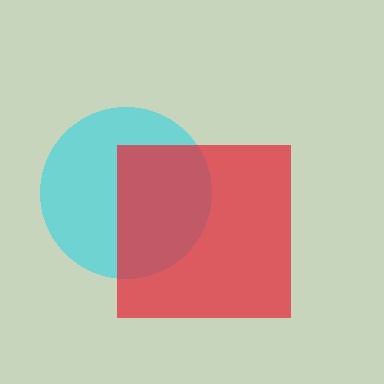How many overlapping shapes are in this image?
There are 2 overlapping shapes in the image.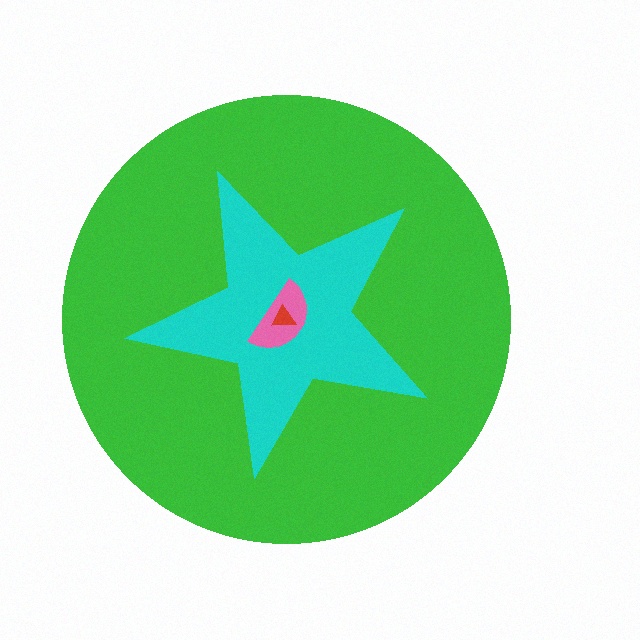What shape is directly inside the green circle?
The cyan star.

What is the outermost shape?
The green circle.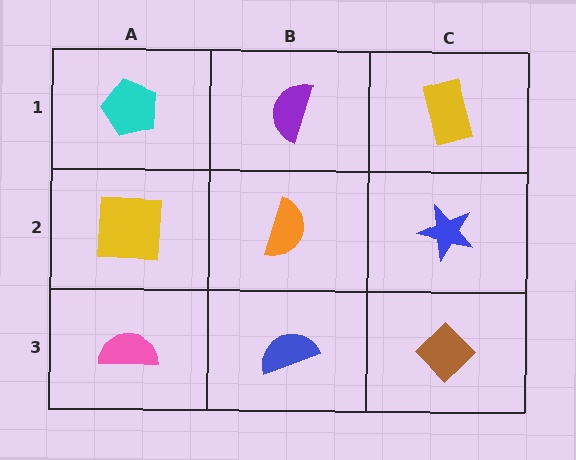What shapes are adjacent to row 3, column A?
A yellow square (row 2, column A), a blue semicircle (row 3, column B).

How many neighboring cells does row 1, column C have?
2.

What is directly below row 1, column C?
A blue star.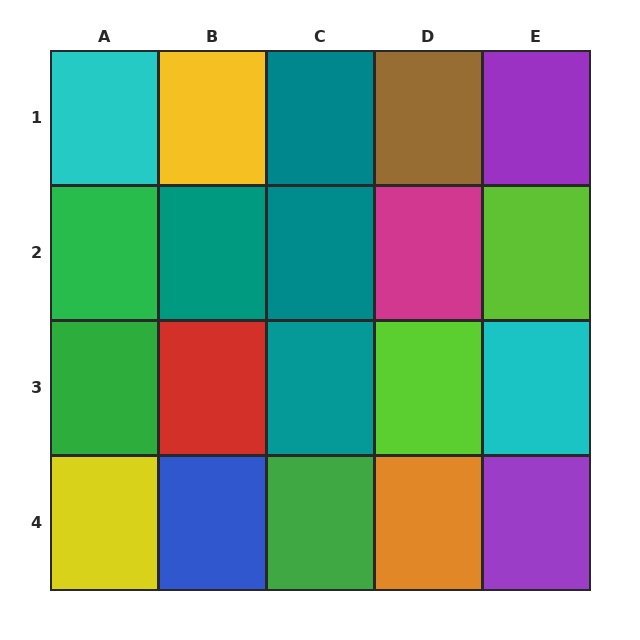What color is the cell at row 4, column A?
Yellow.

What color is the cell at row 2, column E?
Lime.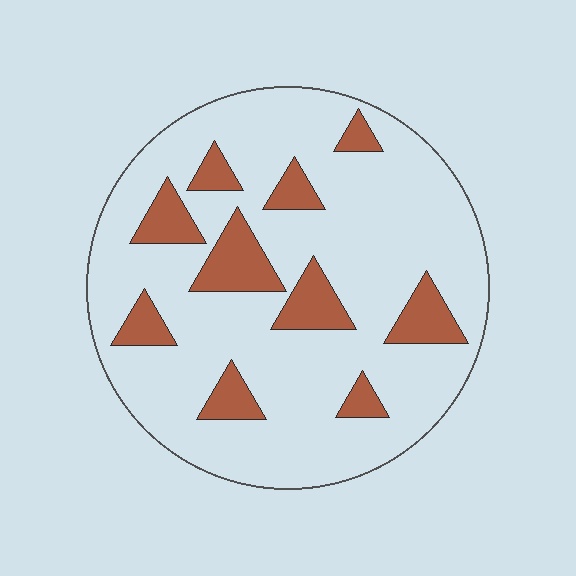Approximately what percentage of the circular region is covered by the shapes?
Approximately 20%.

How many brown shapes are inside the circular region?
10.